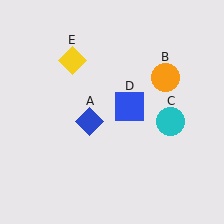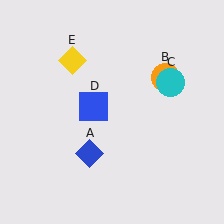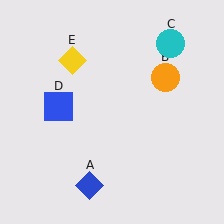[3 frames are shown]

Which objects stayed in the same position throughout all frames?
Orange circle (object B) and yellow diamond (object E) remained stationary.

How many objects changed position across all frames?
3 objects changed position: blue diamond (object A), cyan circle (object C), blue square (object D).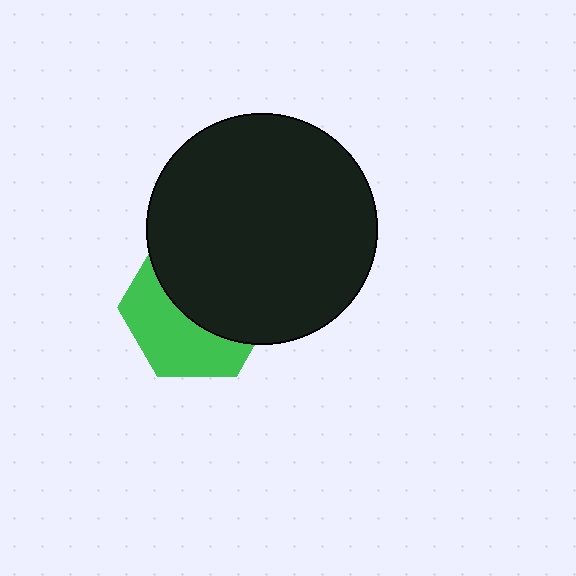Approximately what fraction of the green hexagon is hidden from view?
Roughly 55% of the green hexagon is hidden behind the black circle.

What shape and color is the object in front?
The object in front is a black circle.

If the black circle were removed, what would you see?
You would see the complete green hexagon.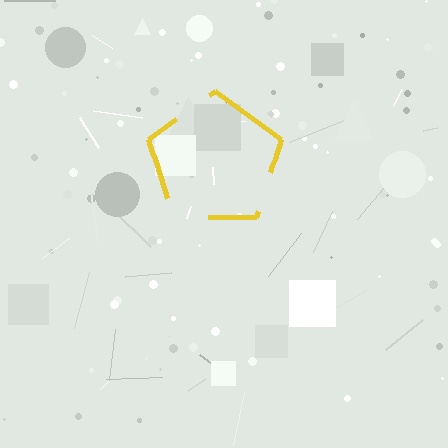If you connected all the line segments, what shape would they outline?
They would outline a pentagon.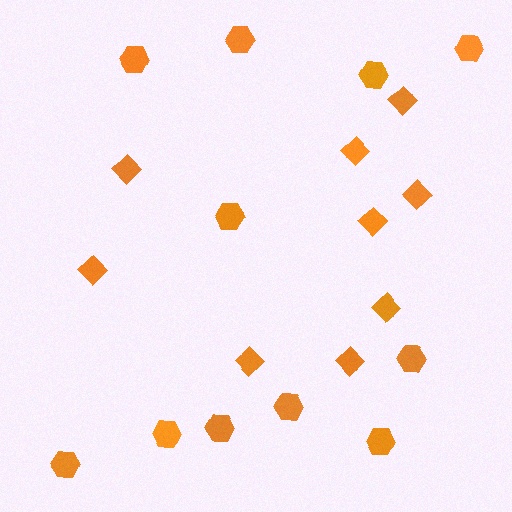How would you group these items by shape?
There are 2 groups: one group of diamonds (9) and one group of hexagons (11).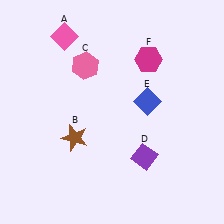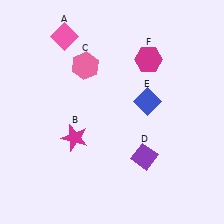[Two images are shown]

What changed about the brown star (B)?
In Image 1, B is brown. In Image 2, it changed to magenta.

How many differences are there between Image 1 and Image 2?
There is 1 difference between the two images.